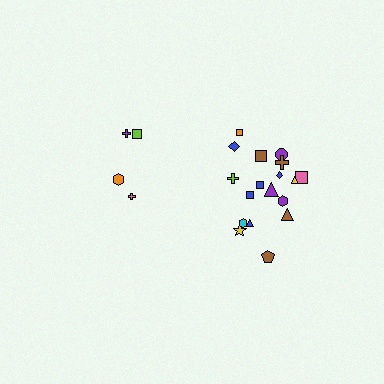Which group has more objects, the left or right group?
The right group.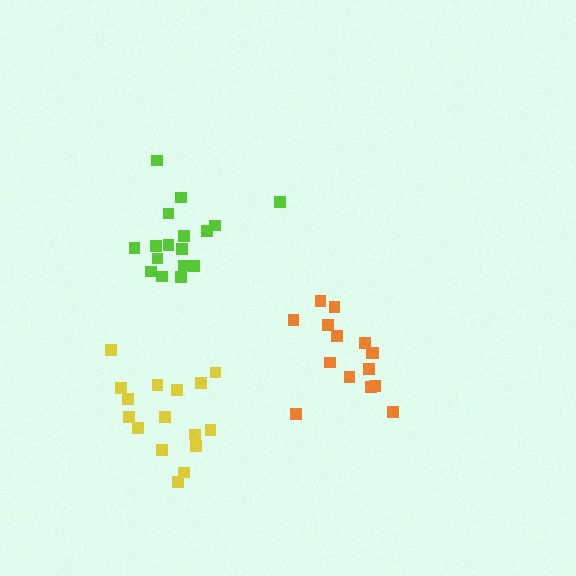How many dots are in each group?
Group 1: 15 dots, Group 2: 16 dots, Group 3: 17 dots (48 total).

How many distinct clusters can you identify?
There are 3 distinct clusters.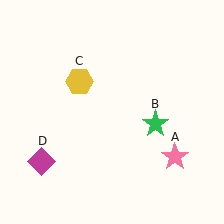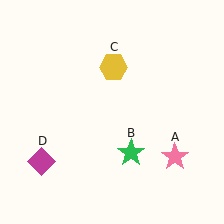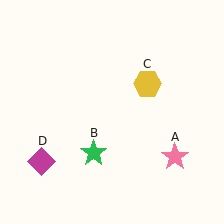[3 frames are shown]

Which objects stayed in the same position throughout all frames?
Pink star (object A) and magenta diamond (object D) remained stationary.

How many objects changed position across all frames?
2 objects changed position: green star (object B), yellow hexagon (object C).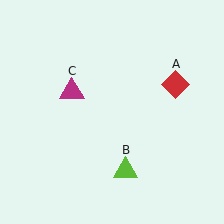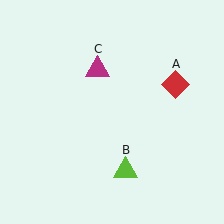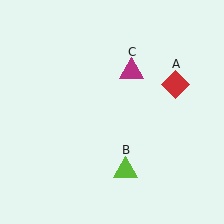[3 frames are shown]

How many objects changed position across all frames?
1 object changed position: magenta triangle (object C).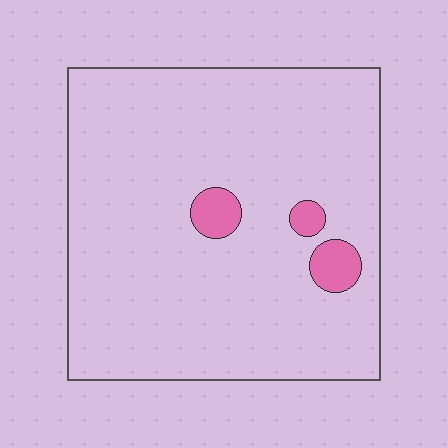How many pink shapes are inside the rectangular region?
3.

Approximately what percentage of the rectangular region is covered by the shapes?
Approximately 5%.